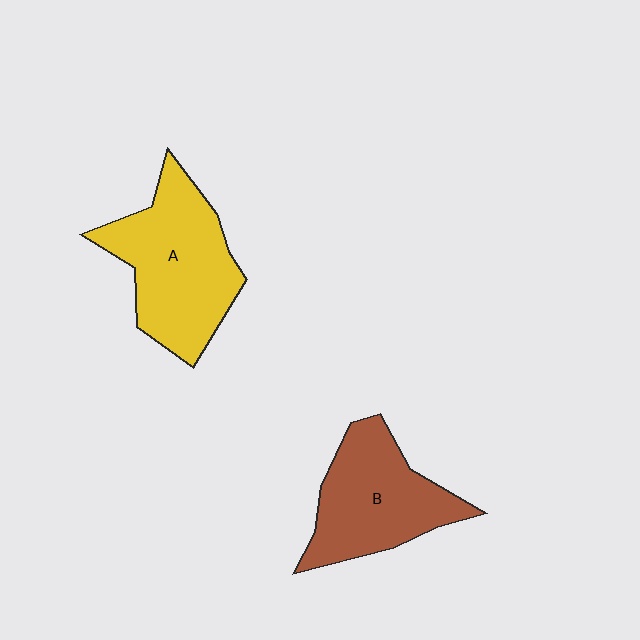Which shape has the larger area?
Shape A (yellow).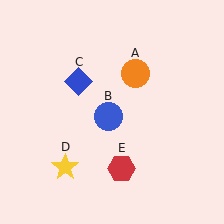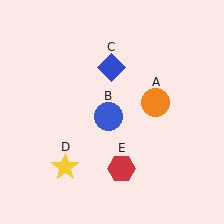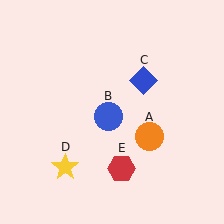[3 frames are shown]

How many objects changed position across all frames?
2 objects changed position: orange circle (object A), blue diamond (object C).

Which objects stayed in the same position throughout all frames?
Blue circle (object B) and yellow star (object D) and red hexagon (object E) remained stationary.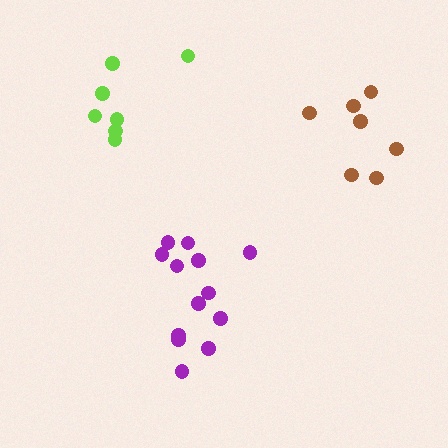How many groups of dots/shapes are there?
There are 3 groups.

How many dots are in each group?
Group 1: 7 dots, Group 2: 13 dots, Group 3: 7 dots (27 total).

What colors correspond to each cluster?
The clusters are colored: brown, purple, lime.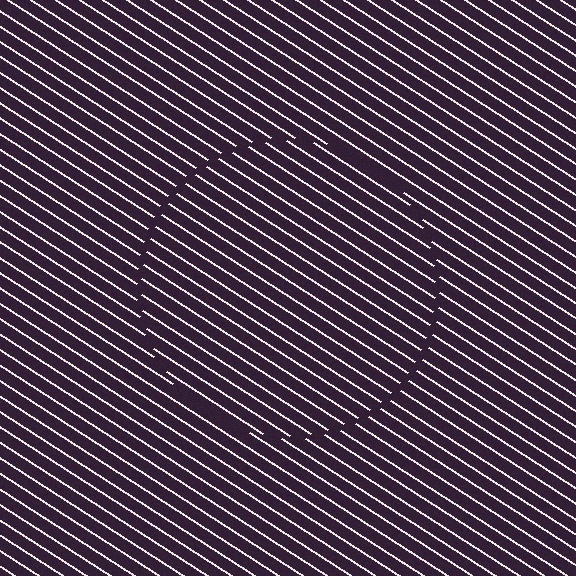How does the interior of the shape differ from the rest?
The interior of the shape contains the same grating, shifted by half a period — the contour is defined by the phase discontinuity where line-ends from the inner and outer gratings abut.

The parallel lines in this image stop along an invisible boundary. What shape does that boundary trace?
An illusory circle. The interior of the shape contains the same grating, shifted by half a period — the contour is defined by the phase discontinuity where line-ends from the inner and outer gratings abut.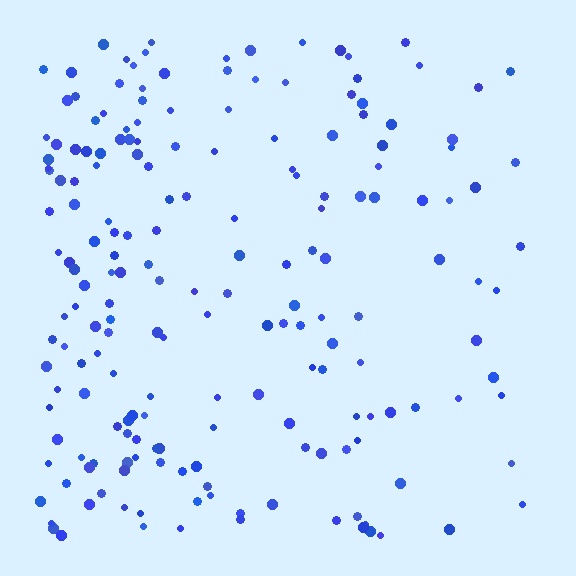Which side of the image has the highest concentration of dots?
The left.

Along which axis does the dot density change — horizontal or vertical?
Horizontal.